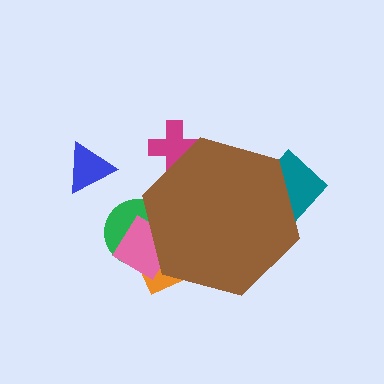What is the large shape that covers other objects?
A brown hexagon.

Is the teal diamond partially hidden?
Yes, the teal diamond is partially hidden behind the brown hexagon.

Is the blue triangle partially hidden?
No, the blue triangle is fully visible.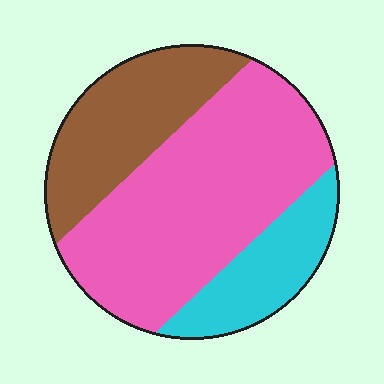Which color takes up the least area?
Cyan, at roughly 20%.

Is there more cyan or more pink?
Pink.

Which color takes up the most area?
Pink, at roughly 55%.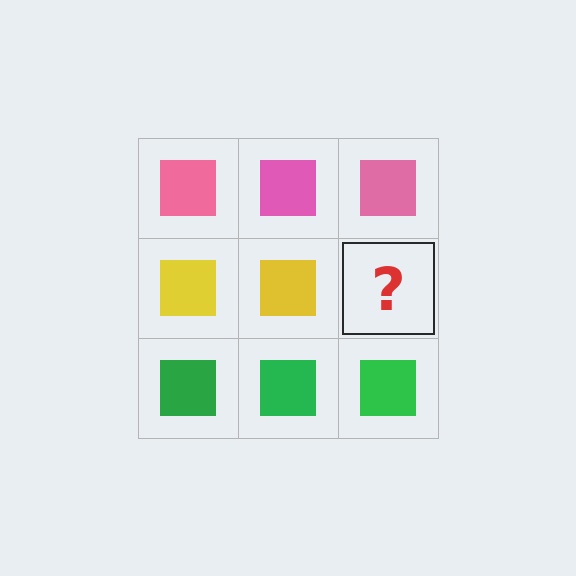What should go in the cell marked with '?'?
The missing cell should contain a yellow square.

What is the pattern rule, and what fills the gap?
The rule is that each row has a consistent color. The gap should be filled with a yellow square.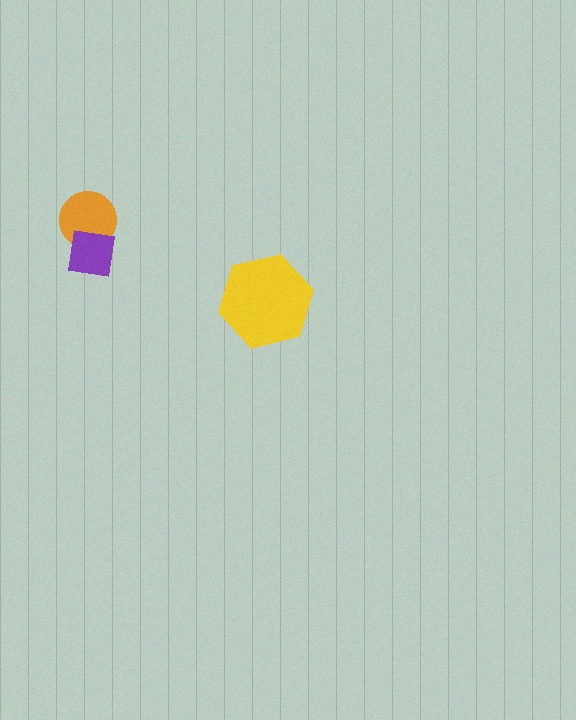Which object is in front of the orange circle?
The purple square is in front of the orange circle.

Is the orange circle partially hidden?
Yes, it is partially covered by another shape.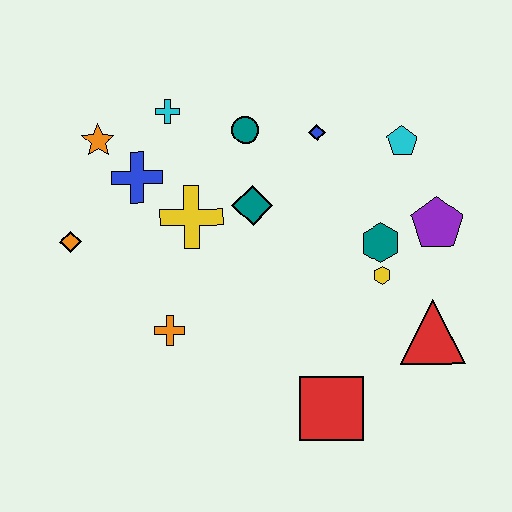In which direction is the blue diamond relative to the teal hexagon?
The blue diamond is above the teal hexagon.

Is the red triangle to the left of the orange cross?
No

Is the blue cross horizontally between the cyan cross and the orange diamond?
Yes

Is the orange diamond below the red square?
No